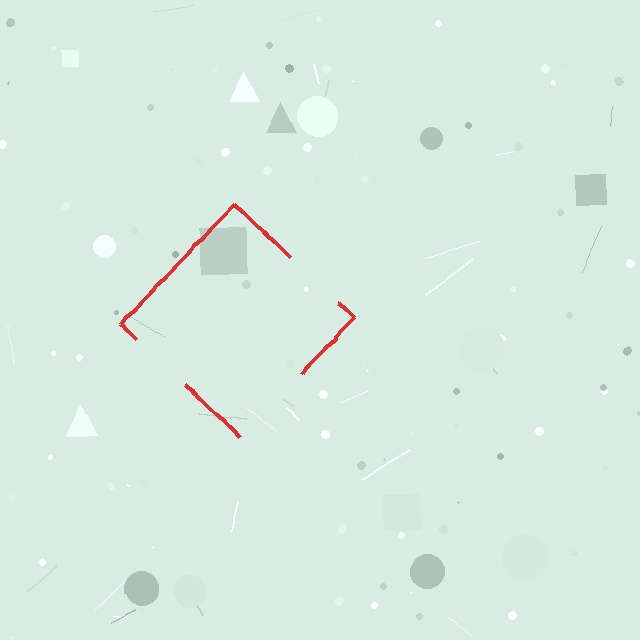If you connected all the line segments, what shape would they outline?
They would outline a diamond.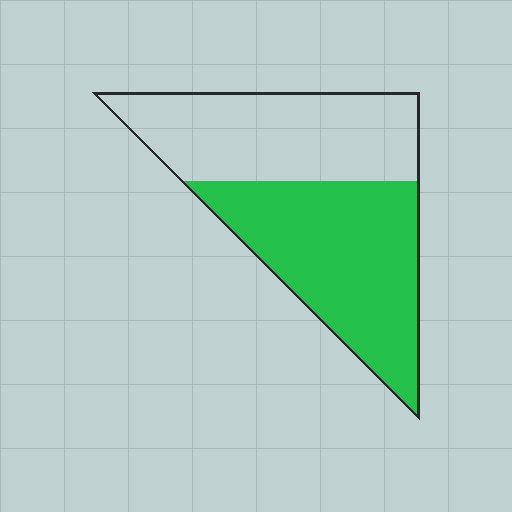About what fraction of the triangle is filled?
About one half (1/2).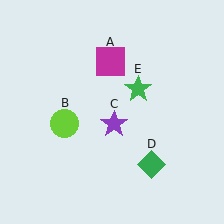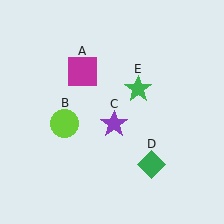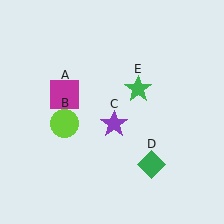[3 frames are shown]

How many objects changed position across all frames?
1 object changed position: magenta square (object A).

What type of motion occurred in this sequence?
The magenta square (object A) rotated counterclockwise around the center of the scene.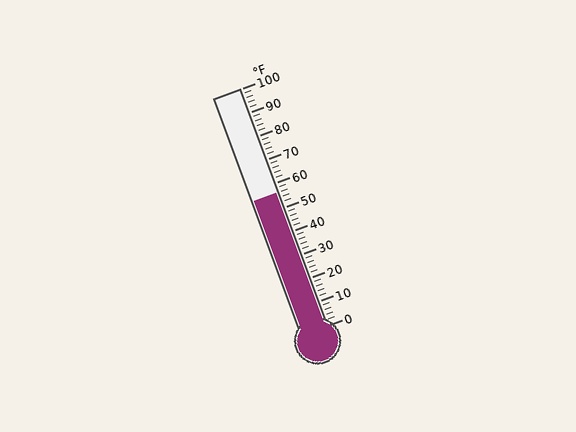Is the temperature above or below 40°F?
The temperature is above 40°F.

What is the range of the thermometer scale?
The thermometer scale ranges from 0°F to 100°F.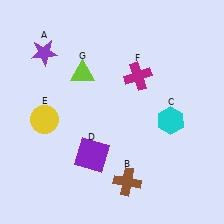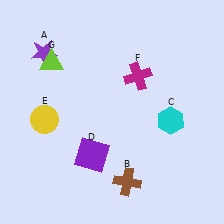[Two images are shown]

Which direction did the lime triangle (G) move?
The lime triangle (G) moved left.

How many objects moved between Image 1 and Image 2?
1 object moved between the two images.